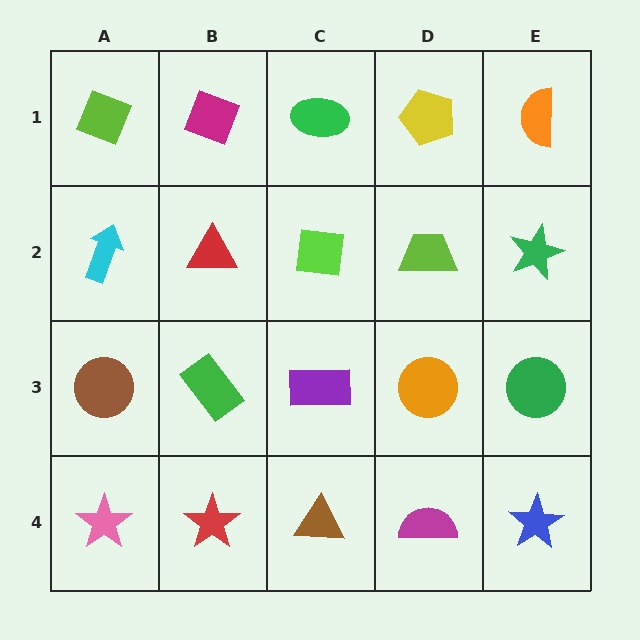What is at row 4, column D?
A magenta semicircle.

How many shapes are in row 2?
5 shapes.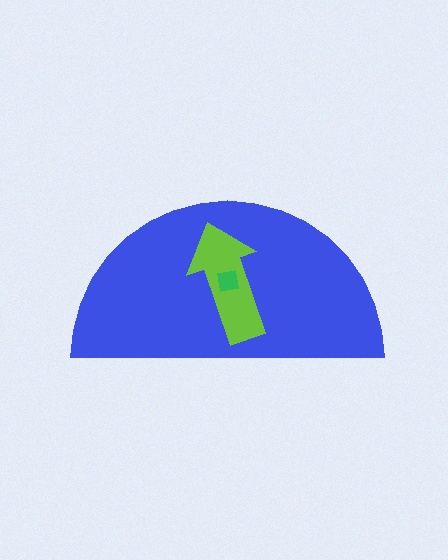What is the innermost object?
The green square.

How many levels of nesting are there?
3.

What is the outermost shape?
The blue semicircle.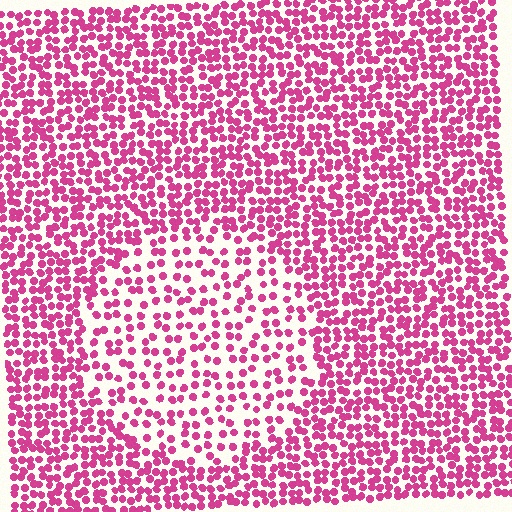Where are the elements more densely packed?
The elements are more densely packed outside the circle boundary.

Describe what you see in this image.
The image contains small magenta elements arranged at two different densities. A circle-shaped region is visible where the elements are less densely packed than the surrounding area.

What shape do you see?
I see a circle.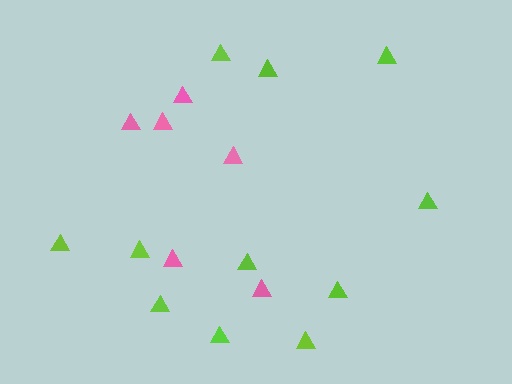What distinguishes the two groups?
There are 2 groups: one group of pink triangles (6) and one group of lime triangles (11).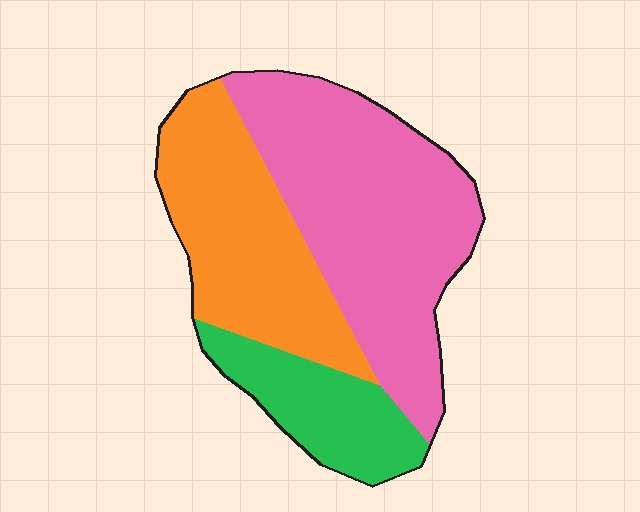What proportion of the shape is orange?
Orange covers around 35% of the shape.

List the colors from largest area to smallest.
From largest to smallest: pink, orange, green.